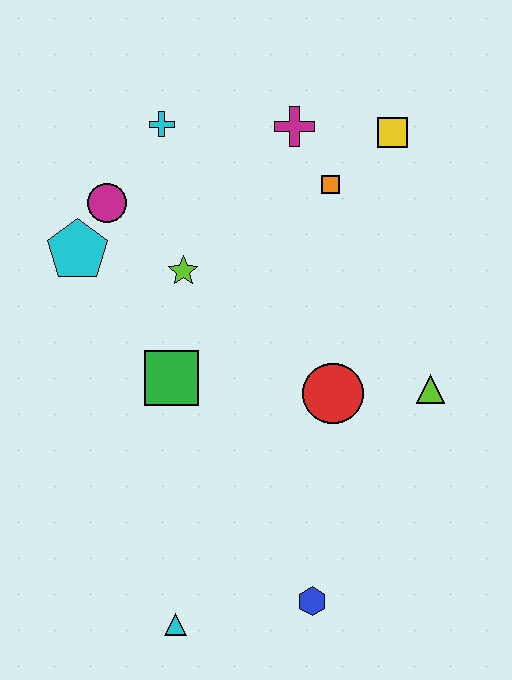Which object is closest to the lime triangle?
The red circle is closest to the lime triangle.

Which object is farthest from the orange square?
The cyan triangle is farthest from the orange square.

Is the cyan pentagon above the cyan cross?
No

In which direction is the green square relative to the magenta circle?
The green square is below the magenta circle.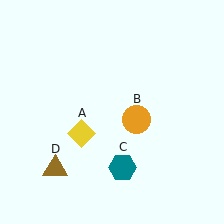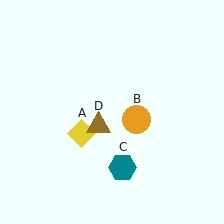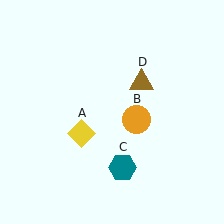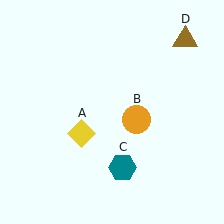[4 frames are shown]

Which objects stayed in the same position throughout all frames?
Yellow diamond (object A) and orange circle (object B) and teal hexagon (object C) remained stationary.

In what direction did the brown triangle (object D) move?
The brown triangle (object D) moved up and to the right.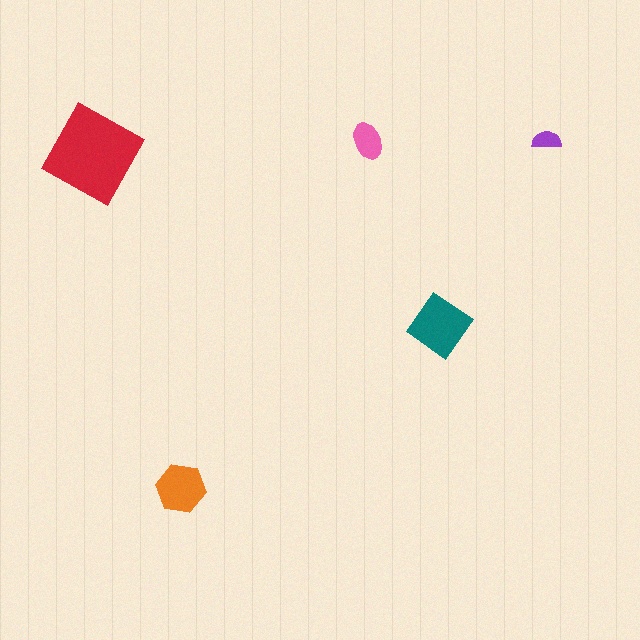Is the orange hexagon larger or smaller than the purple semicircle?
Larger.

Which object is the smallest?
The purple semicircle.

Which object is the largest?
The red diamond.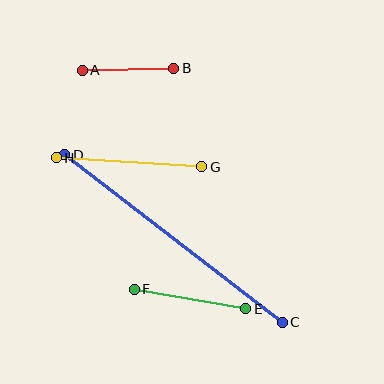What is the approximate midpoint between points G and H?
The midpoint is at approximately (129, 162) pixels.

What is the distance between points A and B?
The distance is approximately 91 pixels.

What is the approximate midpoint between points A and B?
The midpoint is at approximately (128, 69) pixels.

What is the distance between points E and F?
The distance is approximately 113 pixels.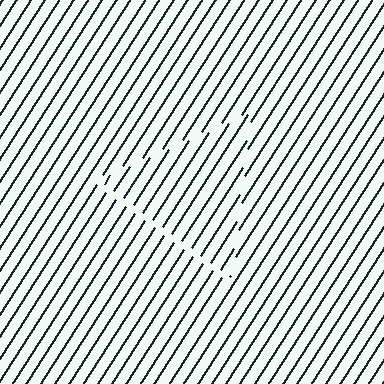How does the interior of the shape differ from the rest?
The interior of the shape contains the same grating, shifted by half a period — the contour is defined by the phase discontinuity where line-ends from the inner and outer gratings abut.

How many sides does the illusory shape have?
3 sides — the line-ends trace a triangle.